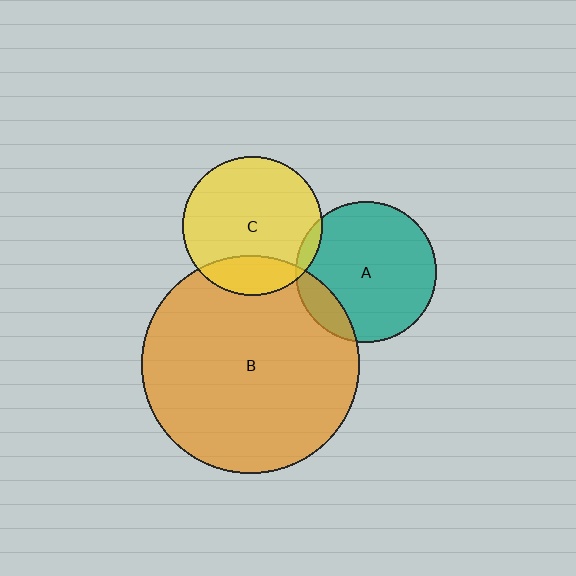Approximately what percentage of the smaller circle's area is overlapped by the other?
Approximately 20%.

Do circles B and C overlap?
Yes.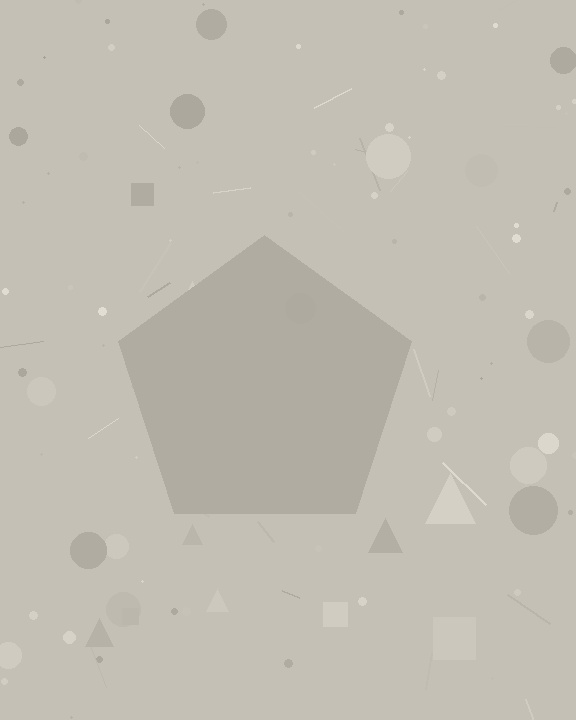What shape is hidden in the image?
A pentagon is hidden in the image.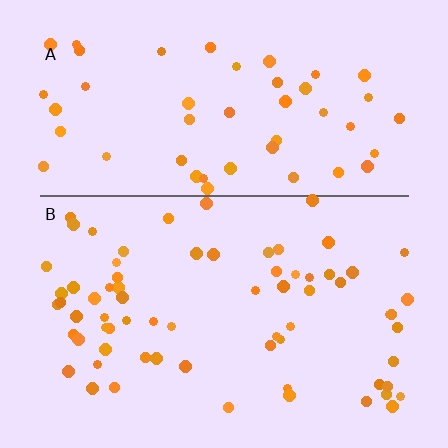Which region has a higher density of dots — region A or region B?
B (the bottom).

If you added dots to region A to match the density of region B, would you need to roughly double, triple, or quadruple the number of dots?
Approximately double.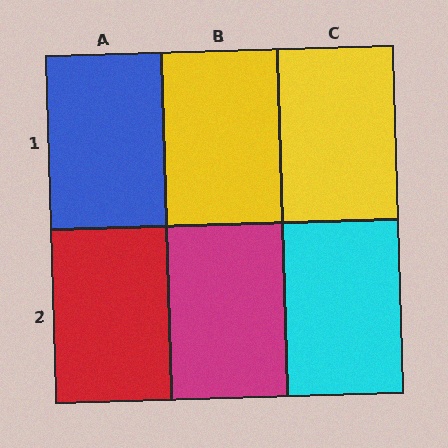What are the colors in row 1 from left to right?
Blue, yellow, yellow.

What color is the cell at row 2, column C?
Cyan.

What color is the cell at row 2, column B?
Magenta.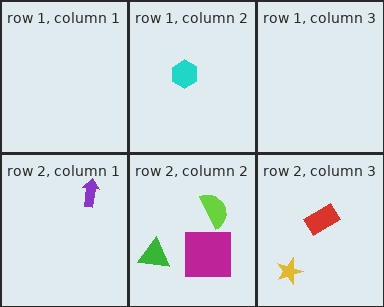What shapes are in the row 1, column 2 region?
The cyan hexagon.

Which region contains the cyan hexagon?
The row 1, column 2 region.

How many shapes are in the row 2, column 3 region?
2.